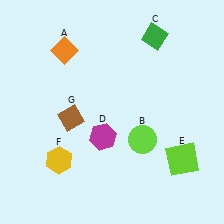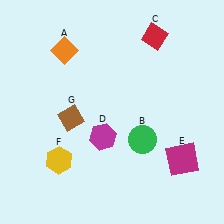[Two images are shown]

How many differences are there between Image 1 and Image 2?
There are 3 differences between the two images.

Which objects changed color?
B changed from lime to green. C changed from green to red. E changed from lime to magenta.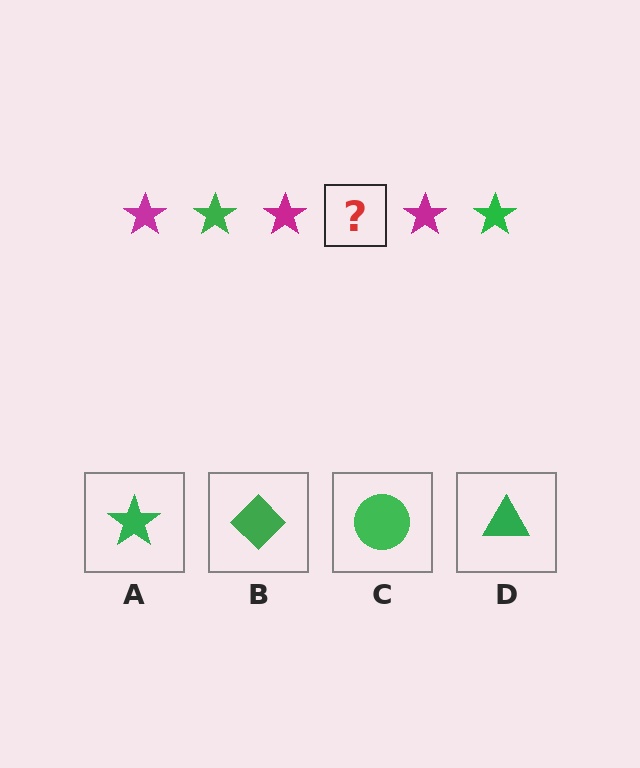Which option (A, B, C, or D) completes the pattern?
A.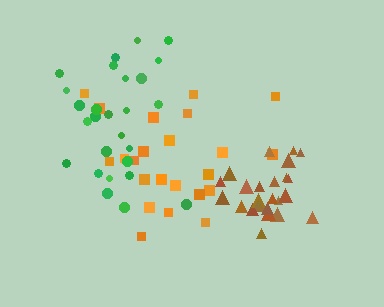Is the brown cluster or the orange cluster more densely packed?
Brown.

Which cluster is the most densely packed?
Brown.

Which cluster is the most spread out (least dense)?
Green.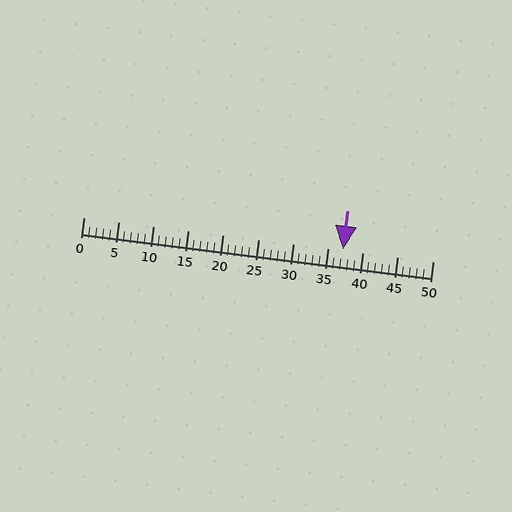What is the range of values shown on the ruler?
The ruler shows values from 0 to 50.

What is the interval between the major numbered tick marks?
The major tick marks are spaced 5 units apart.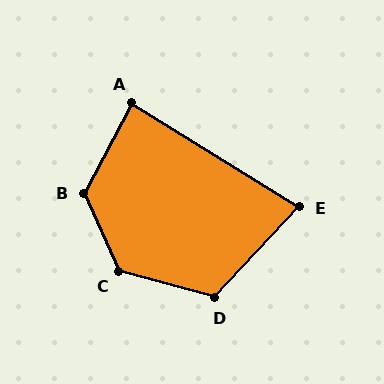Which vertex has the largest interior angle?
C, at approximately 130 degrees.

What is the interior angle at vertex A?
Approximately 86 degrees (approximately right).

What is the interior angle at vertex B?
Approximately 129 degrees (obtuse).